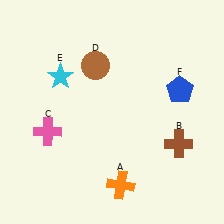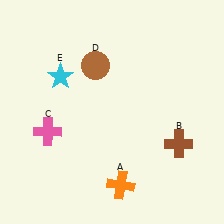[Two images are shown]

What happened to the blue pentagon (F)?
The blue pentagon (F) was removed in Image 2. It was in the top-right area of Image 1.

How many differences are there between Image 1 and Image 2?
There is 1 difference between the two images.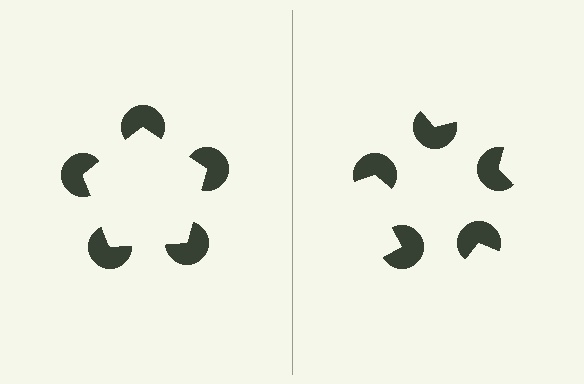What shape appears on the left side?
An illusory pentagon.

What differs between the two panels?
The pac-man discs are positioned identically on both sides; only the wedge orientations differ. On the left they align to a pentagon; on the right they are misaligned.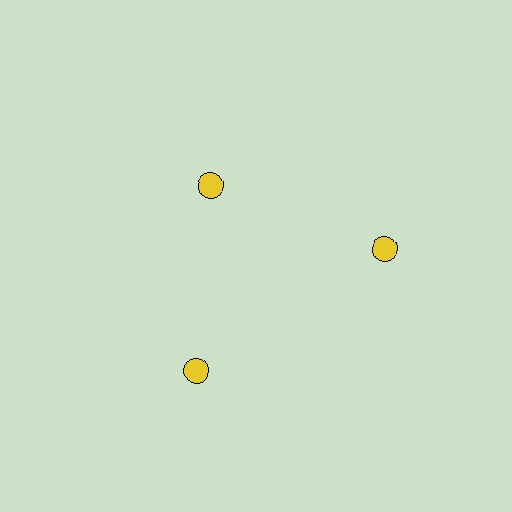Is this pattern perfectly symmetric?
No. The 3 yellow circles are arranged in a ring, but one element near the 11 o'clock position is pulled inward toward the center, breaking the 3-fold rotational symmetry.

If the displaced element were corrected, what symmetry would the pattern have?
It would have 3-fold rotational symmetry — the pattern would map onto itself every 120 degrees.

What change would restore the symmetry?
The symmetry would be restored by moving it outward, back onto the ring so that all 3 circles sit at equal angles and equal distance from the center.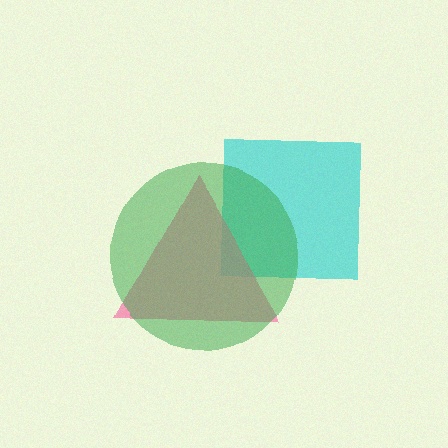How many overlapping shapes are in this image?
There are 3 overlapping shapes in the image.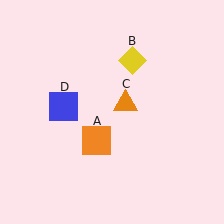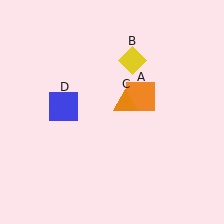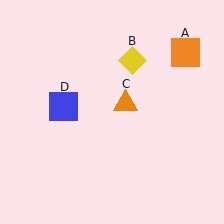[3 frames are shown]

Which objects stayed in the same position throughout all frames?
Yellow diamond (object B) and orange triangle (object C) and blue square (object D) remained stationary.